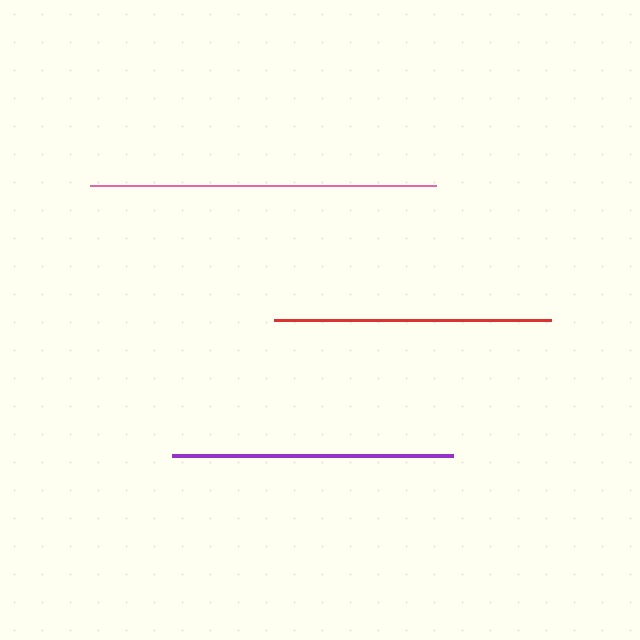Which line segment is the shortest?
The red line is the shortest at approximately 277 pixels.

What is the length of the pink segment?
The pink segment is approximately 346 pixels long.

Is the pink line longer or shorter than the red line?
The pink line is longer than the red line.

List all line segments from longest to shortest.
From longest to shortest: pink, purple, red.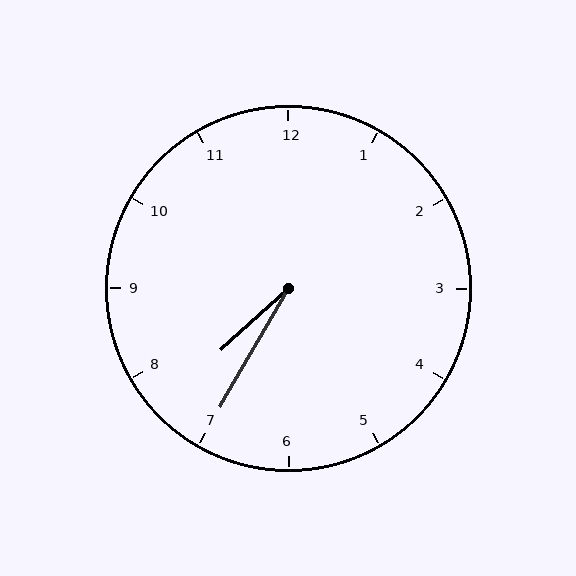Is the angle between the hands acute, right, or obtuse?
It is acute.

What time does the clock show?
7:35.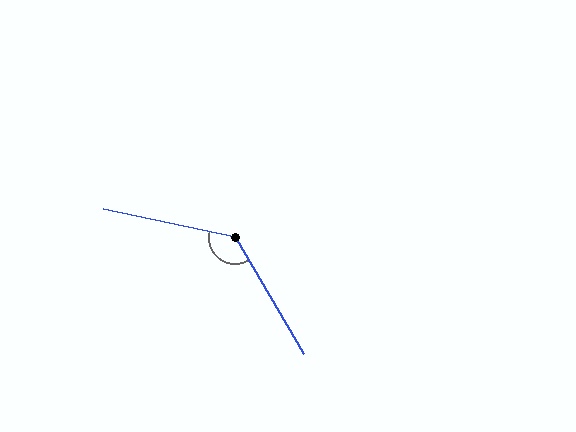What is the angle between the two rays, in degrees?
Approximately 133 degrees.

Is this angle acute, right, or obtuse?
It is obtuse.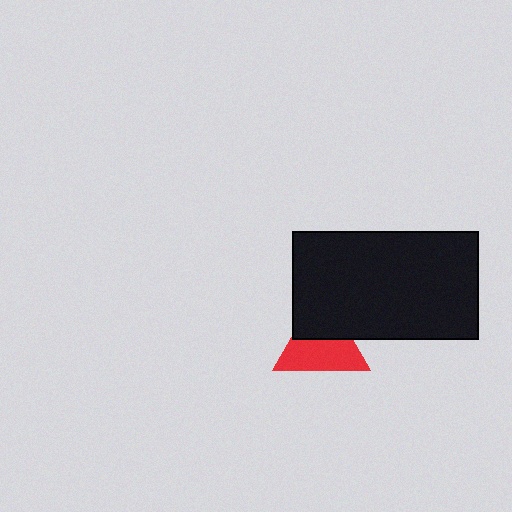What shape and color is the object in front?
The object in front is a black rectangle.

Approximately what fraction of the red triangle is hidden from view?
Roughly 40% of the red triangle is hidden behind the black rectangle.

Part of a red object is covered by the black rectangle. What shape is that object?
It is a triangle.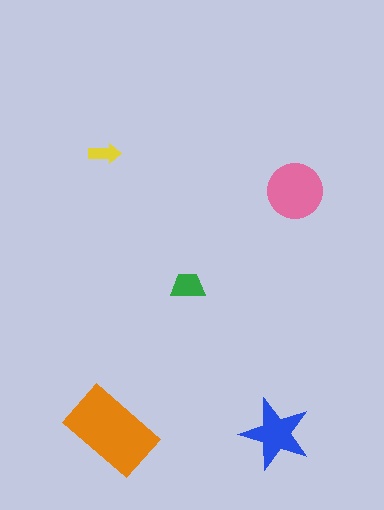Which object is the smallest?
The yellow arrow.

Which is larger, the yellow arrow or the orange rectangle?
The orange rectangle.